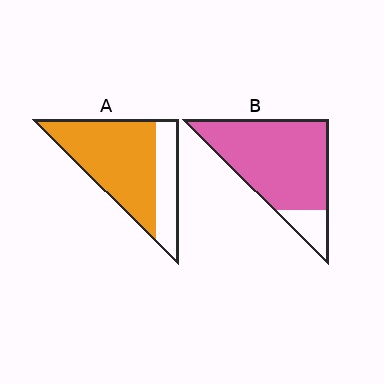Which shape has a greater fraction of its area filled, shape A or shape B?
Shape B.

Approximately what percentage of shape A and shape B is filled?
A is approximately 70% and B is approximately 85%.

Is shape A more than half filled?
Yes.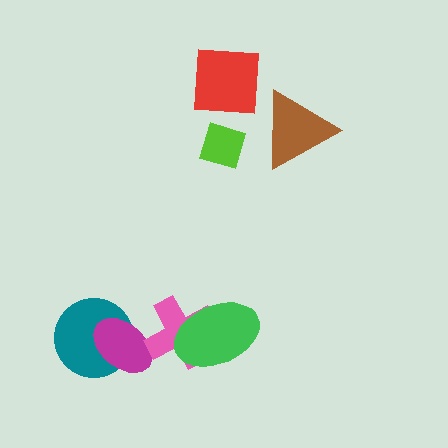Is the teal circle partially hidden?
Yes, it is partially covered by another shape.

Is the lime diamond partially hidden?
No, no other shape covers it.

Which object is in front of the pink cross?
The green ellipse is in front of the pink cross.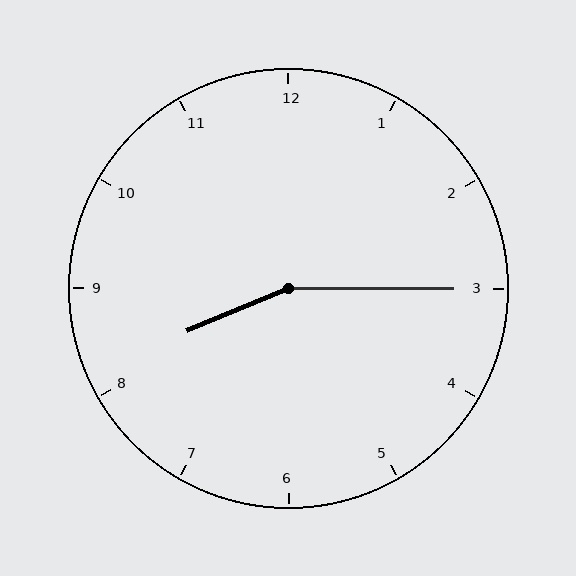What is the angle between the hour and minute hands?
Approximately 158 degrees.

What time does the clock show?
8:15.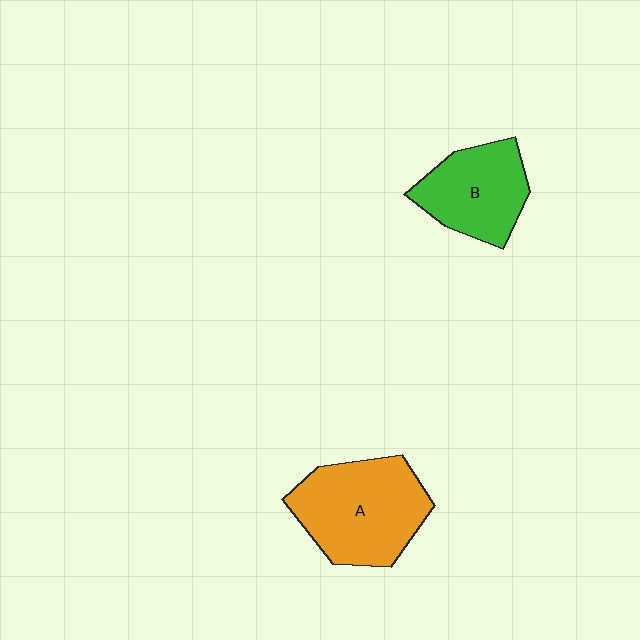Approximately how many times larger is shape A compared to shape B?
Approximately 1.4 times.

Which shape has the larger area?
Shape A (orange).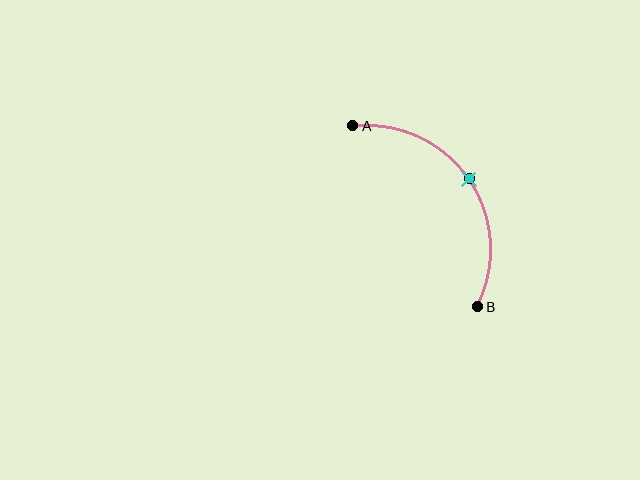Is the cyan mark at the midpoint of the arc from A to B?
Yes. The cyan mark lies on the arc at equal arc-length from both A and B — it is the arc midpoint.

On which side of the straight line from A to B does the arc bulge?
The arc bulges above and to the right of the straight line connecting A and B.